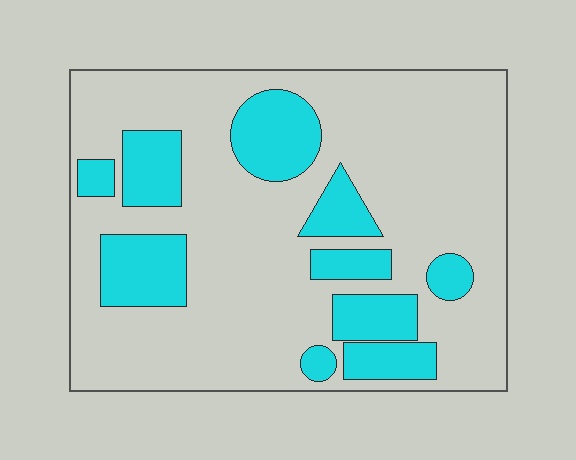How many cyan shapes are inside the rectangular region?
10.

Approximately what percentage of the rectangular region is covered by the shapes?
Approximately 25%.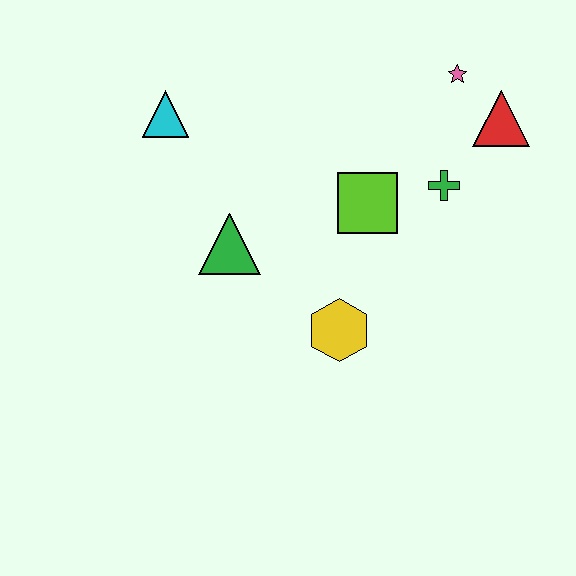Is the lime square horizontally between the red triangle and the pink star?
No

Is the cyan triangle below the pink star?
Yes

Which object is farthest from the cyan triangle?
The red triangle is farthest from the cyan triangle.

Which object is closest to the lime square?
The green cross is closest to the lime square.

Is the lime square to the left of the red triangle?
Yes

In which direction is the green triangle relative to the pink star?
The green triangle is to the left of the pink star.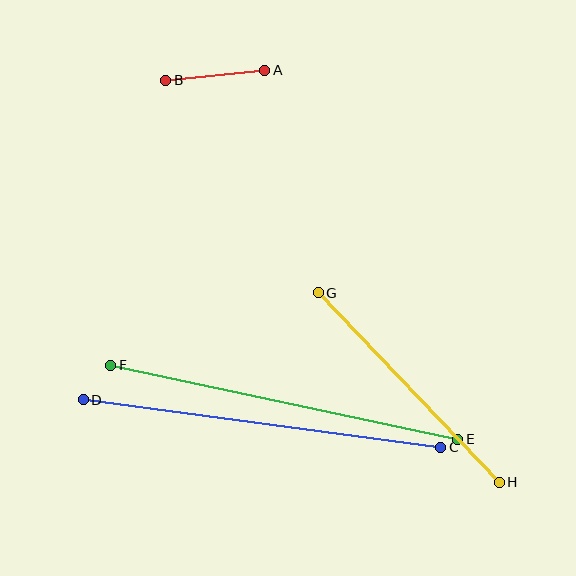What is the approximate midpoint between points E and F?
The midpoint is at approximately (284, 402) pixels.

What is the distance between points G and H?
The distance is approximately 262 pixels.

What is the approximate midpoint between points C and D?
The midpoint is at approximately (262, 424) pixels.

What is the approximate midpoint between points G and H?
The midpoint is at approximately (409, 388) pixels.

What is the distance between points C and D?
The distance is approximately 361 pixels.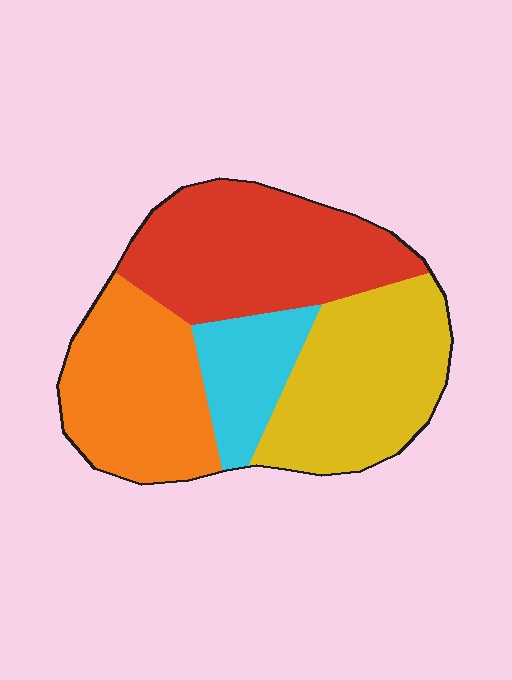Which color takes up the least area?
Cyan, at roughly 15%.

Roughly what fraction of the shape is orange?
Orange covers roughly 25% of the shape.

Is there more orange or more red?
Red.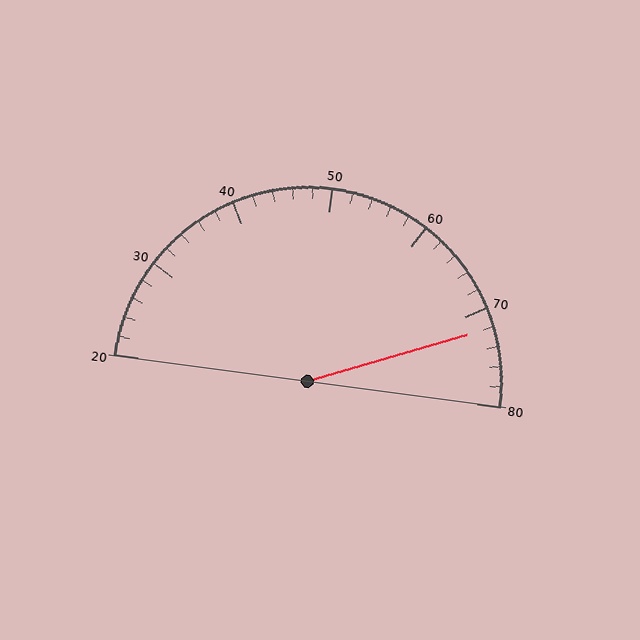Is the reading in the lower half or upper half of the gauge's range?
The reading is in the upper half of the range (20 to 80).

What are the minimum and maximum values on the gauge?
The gauge ranges from 20 to 80.